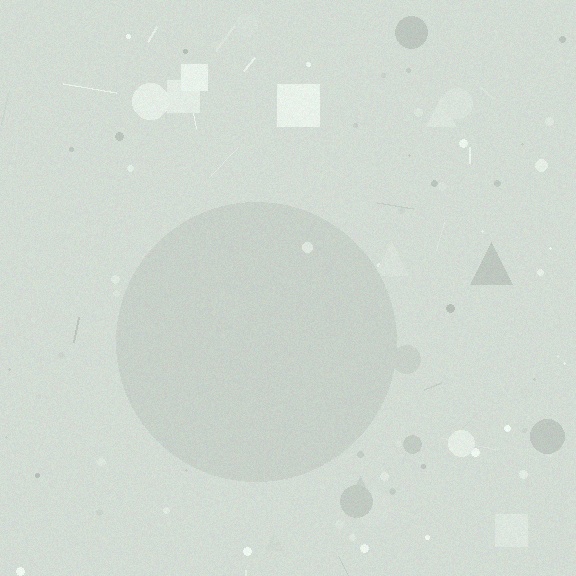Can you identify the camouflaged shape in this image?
The camouflaged shape is a circle.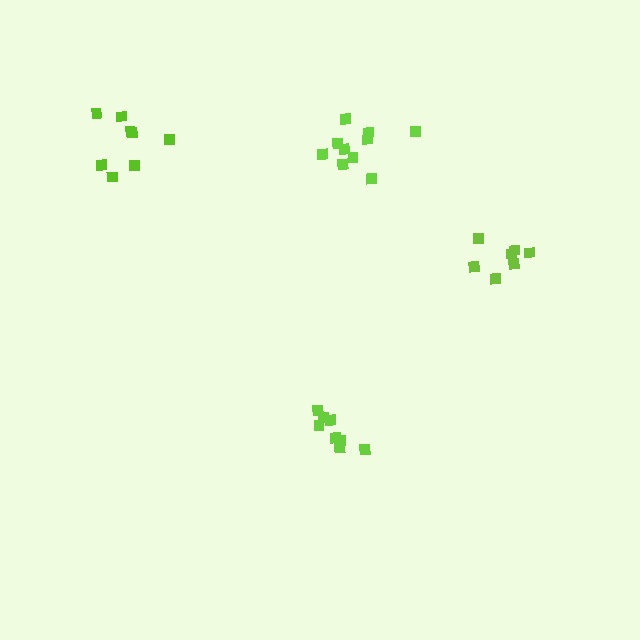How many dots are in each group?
Group 1: 10 dots, Group 2: 8 dots, Group 3: 9 dots, Group 4: 7 dots (34 total).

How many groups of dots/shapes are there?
There are 4 groups.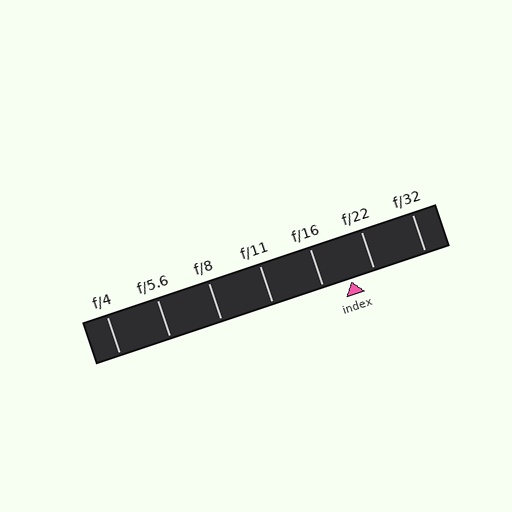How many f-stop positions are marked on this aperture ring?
There are 7 f-stop positions marked.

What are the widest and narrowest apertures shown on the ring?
The widest aperture shown is f/4 and the narrowest is f/32.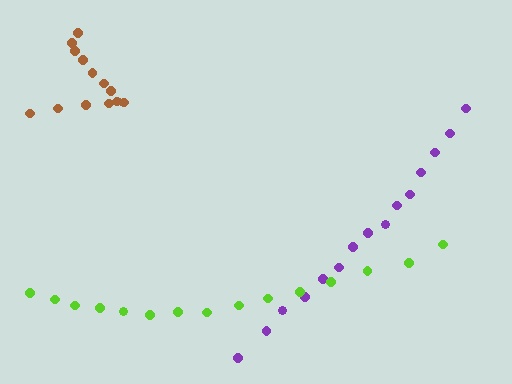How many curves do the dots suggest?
There are 3 distinct paths.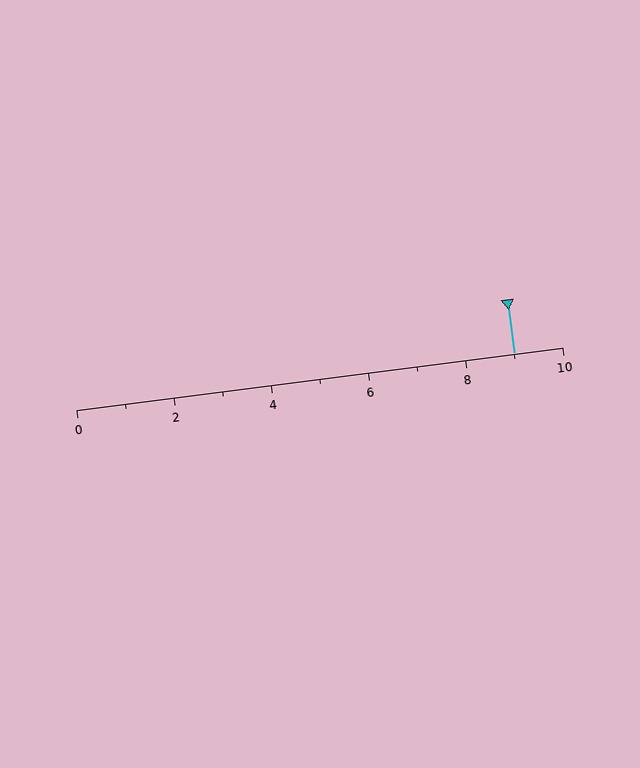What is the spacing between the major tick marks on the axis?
The major ticks are spaced 2 apart.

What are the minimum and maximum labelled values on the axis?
The axis runs from 0 to 10.